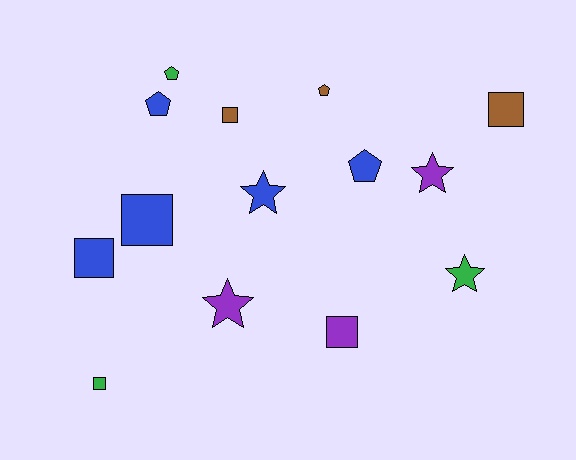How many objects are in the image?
There are 14 objects.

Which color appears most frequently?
Blue, with 5 objects.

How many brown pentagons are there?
There is 1 brown pentagon.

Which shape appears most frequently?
Square, with 6 objects.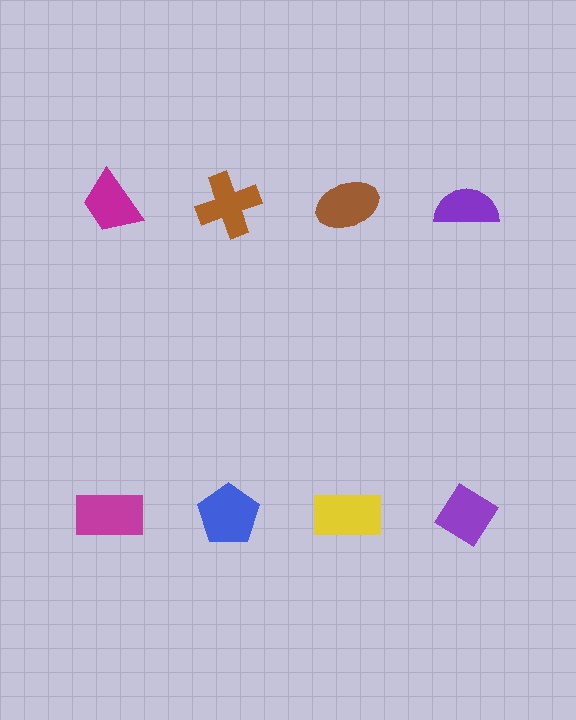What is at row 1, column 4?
A purple semicircle.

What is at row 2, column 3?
A yellow rectangle.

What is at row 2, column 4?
A purple diamond.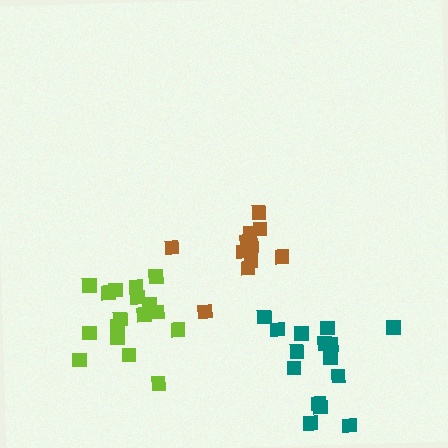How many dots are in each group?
Group 1: 12 dots, Group 2: 17 dots, Group 3: 15 dots (44 total).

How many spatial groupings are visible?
There are 3 spatial groupings.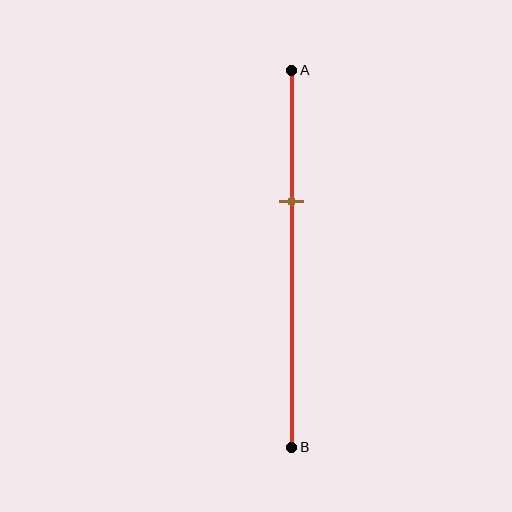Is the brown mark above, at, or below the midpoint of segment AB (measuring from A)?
The brown mark is above the midpoint of segment AB.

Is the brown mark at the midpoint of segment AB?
No, the mark is at about 35% from A, not at the 50% midpoint.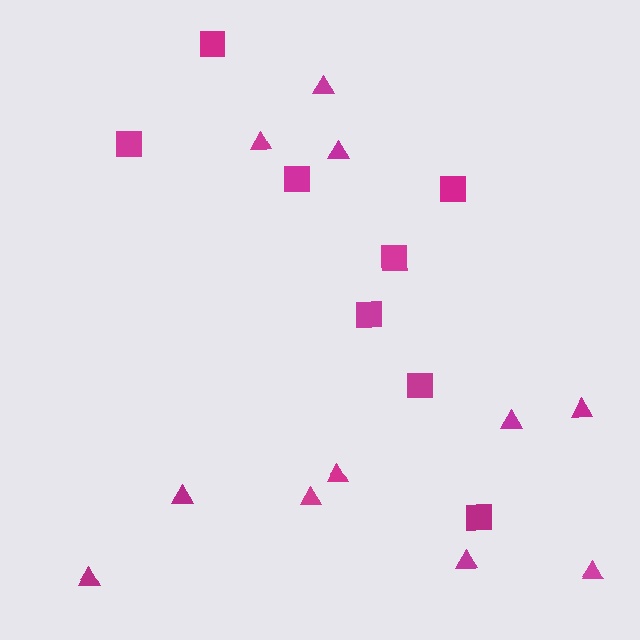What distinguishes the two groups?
There are 2 groups: one group of squares (8) and one group of triangles (11).